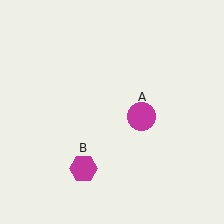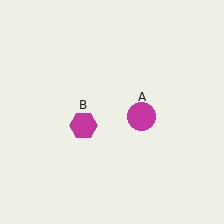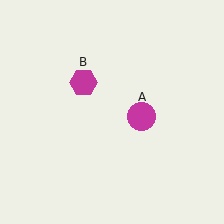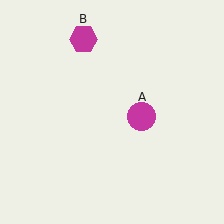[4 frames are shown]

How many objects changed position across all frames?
1 object changed position: magenta hexagon (object B).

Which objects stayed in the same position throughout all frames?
Magenta circle (object A) remained stationary.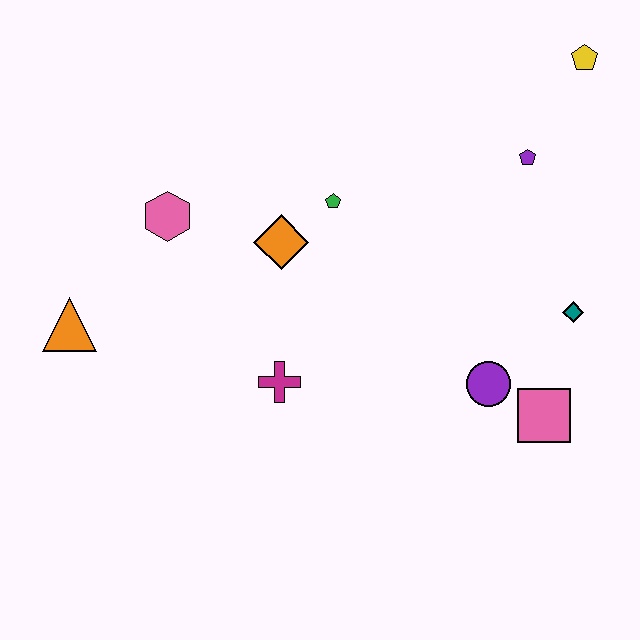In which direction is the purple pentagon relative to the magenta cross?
The purple pentagon is to the right of the magenta cross.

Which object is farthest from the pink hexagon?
The yellow pentagon is farthest from the pink hexagon.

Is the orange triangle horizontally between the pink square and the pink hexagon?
No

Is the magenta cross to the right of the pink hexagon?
Yes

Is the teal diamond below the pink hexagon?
Yes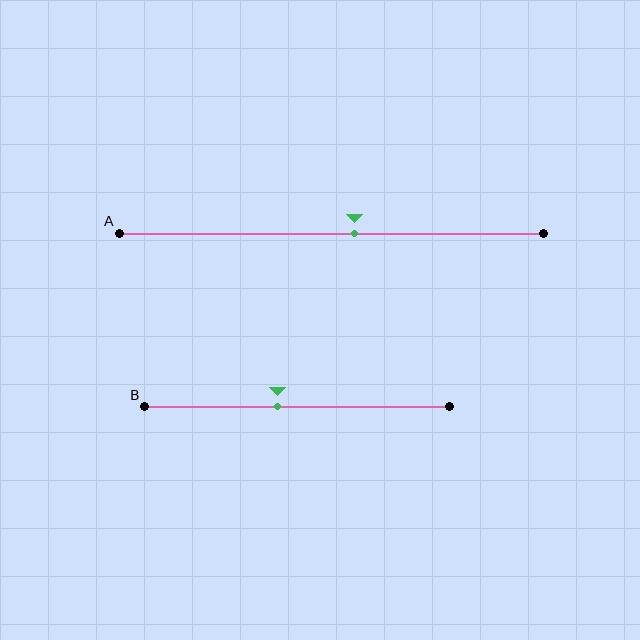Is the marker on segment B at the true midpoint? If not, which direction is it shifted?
No, the marker on segment B is shifted to the left by about 6% of the segment length.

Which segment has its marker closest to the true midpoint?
Segment A has its marker closest to the true midpoint.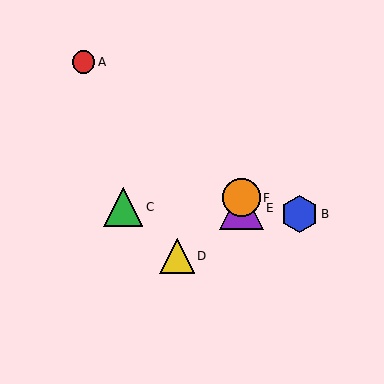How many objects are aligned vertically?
2 objects (E, F) are aligned vertically.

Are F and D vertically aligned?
No, F is at x≈241 and D is at x≈177.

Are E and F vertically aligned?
Yes, both are at x≈241.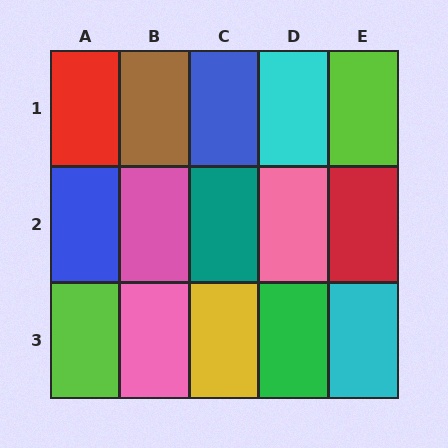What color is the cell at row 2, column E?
Red.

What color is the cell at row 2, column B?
Pink.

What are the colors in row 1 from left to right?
Red, brown, blue, cyan, lime.